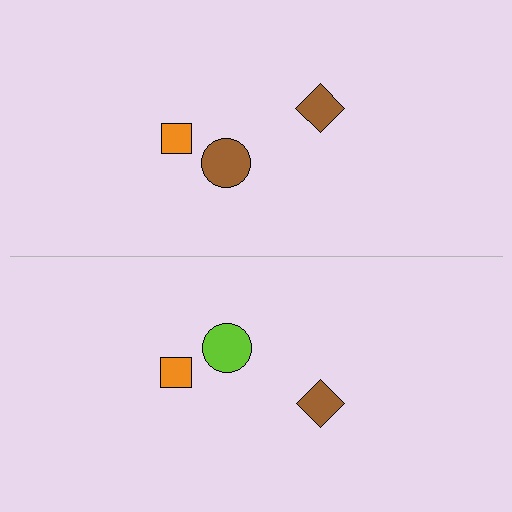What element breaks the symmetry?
The lime circle on the bottom side breaks the symmetry — its mirror counterpart is brown.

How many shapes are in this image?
There are 6 shapes in this image.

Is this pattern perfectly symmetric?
No, the pattern is not perfectly symmetric. The lime circle on the bottom side breaks the symmetry — its mirror counterpart is brown.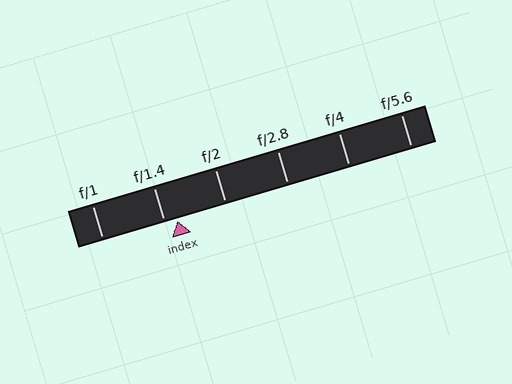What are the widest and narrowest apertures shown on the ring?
The widest aperture shown is f/1 and the narrowest is f/5.6.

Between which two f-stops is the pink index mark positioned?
The index mark is between f/1.4 and f/2.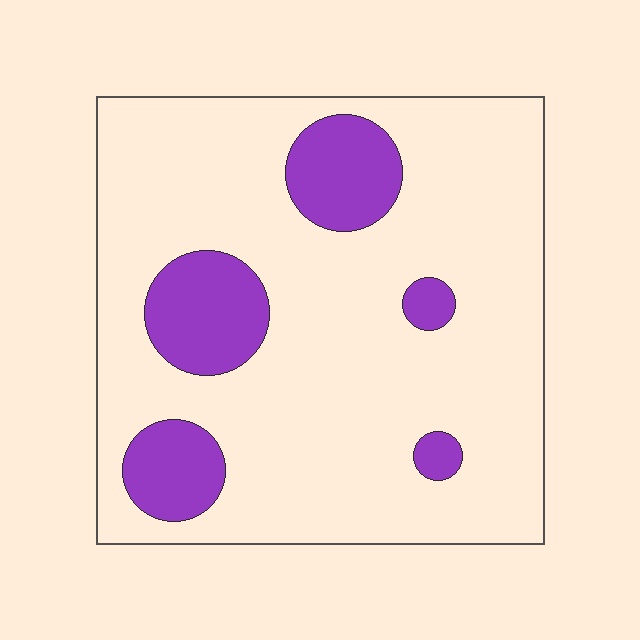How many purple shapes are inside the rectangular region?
5.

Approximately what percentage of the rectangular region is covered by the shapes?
Approximately 20%.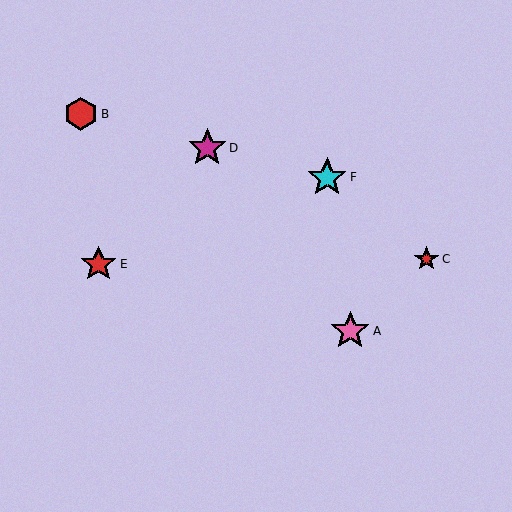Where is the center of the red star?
The center of the red star is at (99, 264).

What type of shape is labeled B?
Shape B is a red hexagon.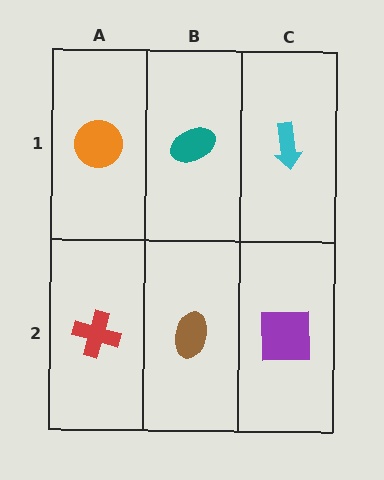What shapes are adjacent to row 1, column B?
A brown ellipse (row 2, column B), an orange circle (row 1, column A), a cyan arrow (row 1, column C).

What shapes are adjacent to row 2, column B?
A teal ellipse (row 1, column B), a red cross (row 2, column A), a purple square (row 2, column C).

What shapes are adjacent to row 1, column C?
A purple square (row 2, column C), a teal ellipse (row 1, column B).